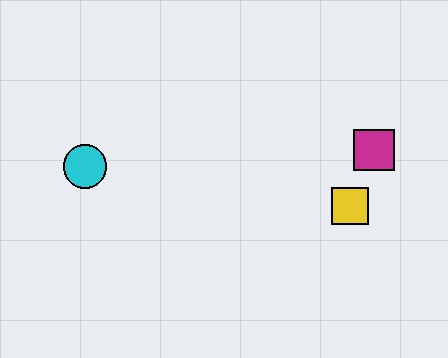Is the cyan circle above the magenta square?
No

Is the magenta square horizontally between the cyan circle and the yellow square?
No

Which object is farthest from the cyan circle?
The magenta square is farthest from the cyan circle.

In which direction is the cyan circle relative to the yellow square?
The cyan circle is to the left of the yellow square.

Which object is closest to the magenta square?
The yellow square is closest to the magenta square.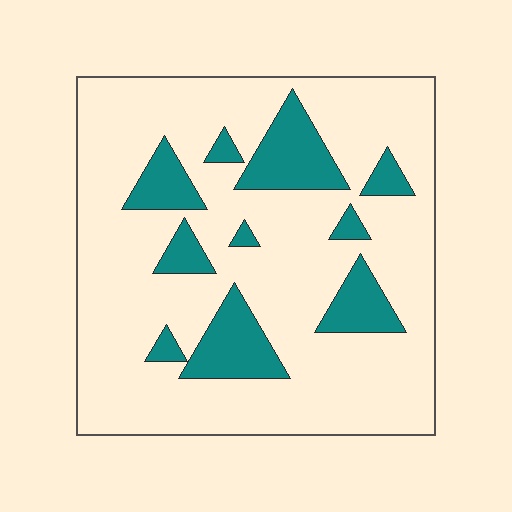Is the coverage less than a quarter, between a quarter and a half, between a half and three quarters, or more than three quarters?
Less than a quarter.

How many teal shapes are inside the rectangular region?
10.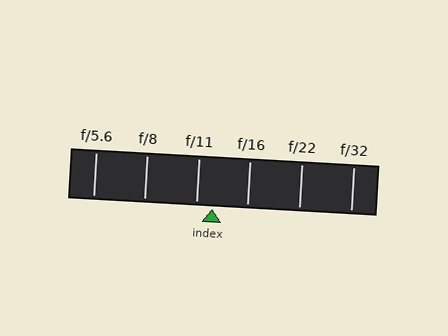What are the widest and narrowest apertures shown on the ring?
The widest aperture shown is f/5.6 and the narrowest is f/32.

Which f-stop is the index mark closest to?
The index mark is closest to f/11.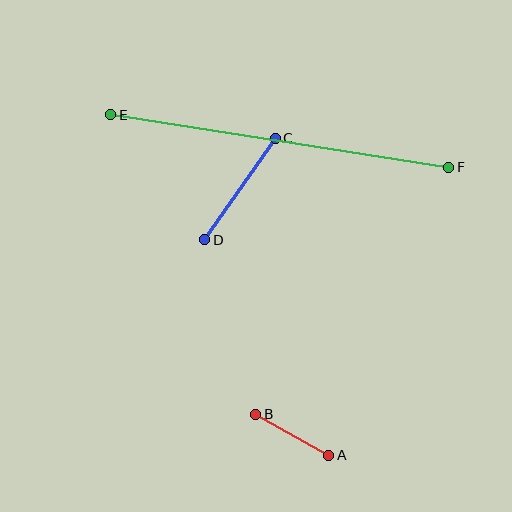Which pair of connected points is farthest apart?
Points E and F are farthest apart.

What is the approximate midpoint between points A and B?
The midpoint is at approximately (292, 435) pixels.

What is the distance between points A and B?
The distance is approximately 84 pixels.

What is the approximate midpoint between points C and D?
The midpoint is at approximately (240, 189) pixels.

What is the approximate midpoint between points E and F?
The midpoint is at approximately (280, 141) pixels.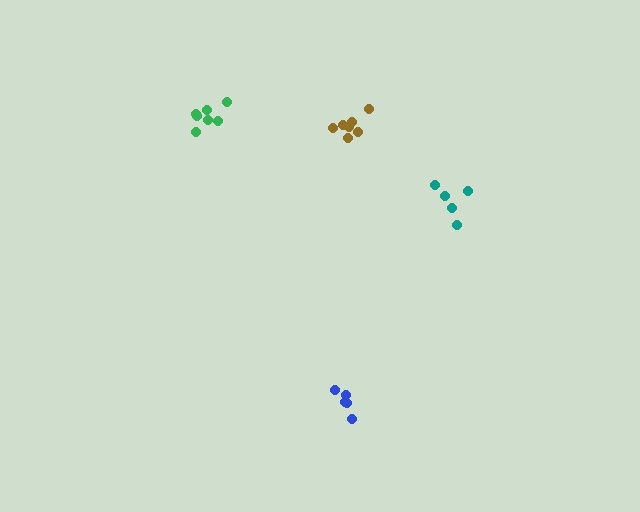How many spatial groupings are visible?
There are 4 spatial groupings.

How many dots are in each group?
Group 1: 7 dots, Group 2: 5 dots, Group 3: 5 dots, Group 4: 7 dots (24 total).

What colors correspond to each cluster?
The clusters are colored: green, teal, blue, brown.